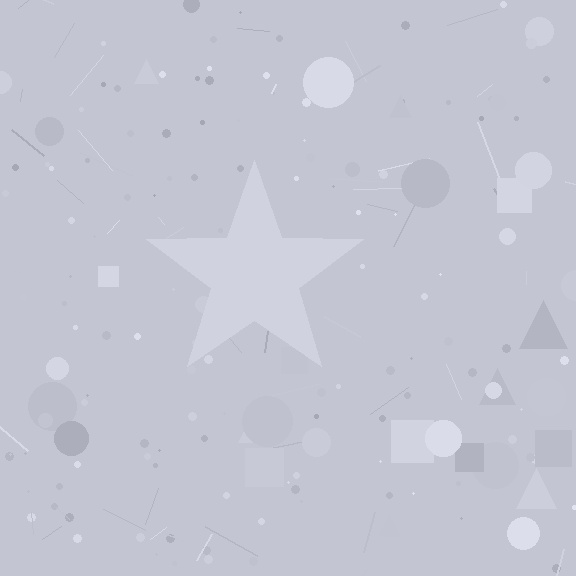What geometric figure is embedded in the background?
A star is embedded in the background.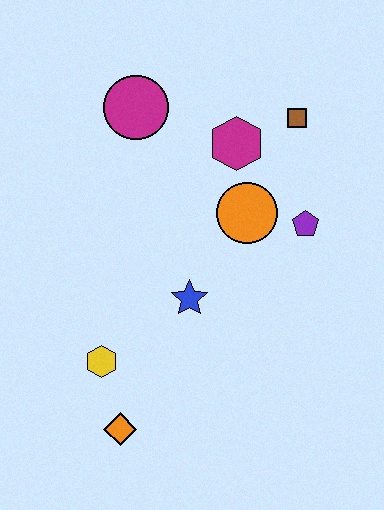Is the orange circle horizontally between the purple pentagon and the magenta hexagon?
Yes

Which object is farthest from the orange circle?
The orange diamond is farthest from the orange circle.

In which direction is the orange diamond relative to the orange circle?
The orange diamond is below the orange circle.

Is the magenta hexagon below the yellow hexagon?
No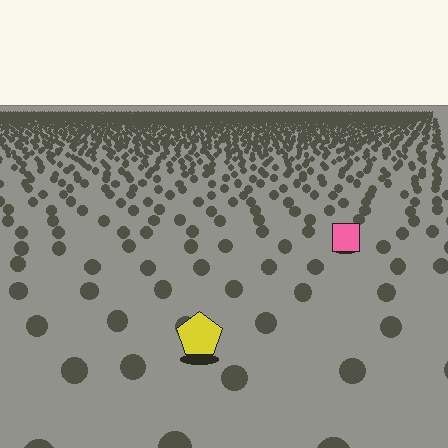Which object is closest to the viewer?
The yellow pentagon is closest. The texture marks near it are larger and more spread out.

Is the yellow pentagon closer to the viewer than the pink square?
Yes. The yellow pentagon is closer — you can tell from the texture gradient: the ground texture is coarser near it.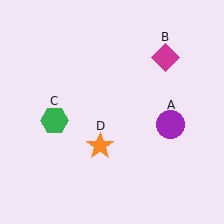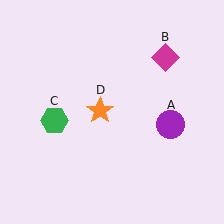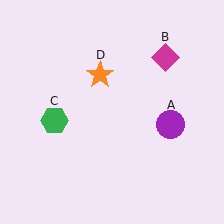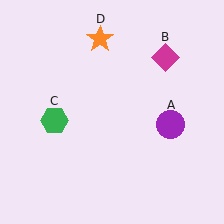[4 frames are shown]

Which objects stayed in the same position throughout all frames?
Purple circle (object A) and magenta diamond (object B) and green hexagon (object C) remained stationary.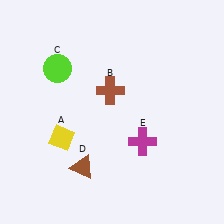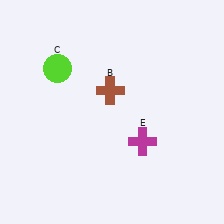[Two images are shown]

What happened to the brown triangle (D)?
The brown triangle (D) was removed in Image 2. It was in the bottom-left area of Image 1.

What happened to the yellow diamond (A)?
The yellow diamond (A) was removed in Image 2. It was in the bottom-left area of Image 1.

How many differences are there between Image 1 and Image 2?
There are 2 differences between the two images.